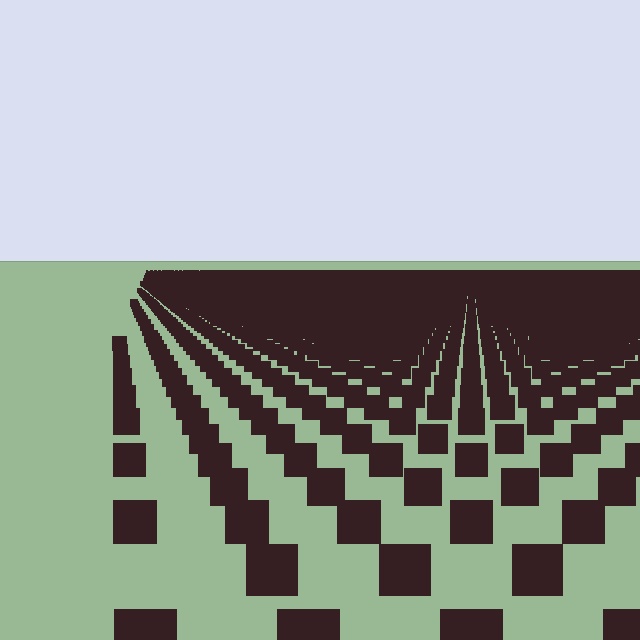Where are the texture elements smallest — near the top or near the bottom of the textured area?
Near the top.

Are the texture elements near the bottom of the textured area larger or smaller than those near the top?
Larger. Near the bottom, elements are closer to the viewer and appear at a bigger on-screen size.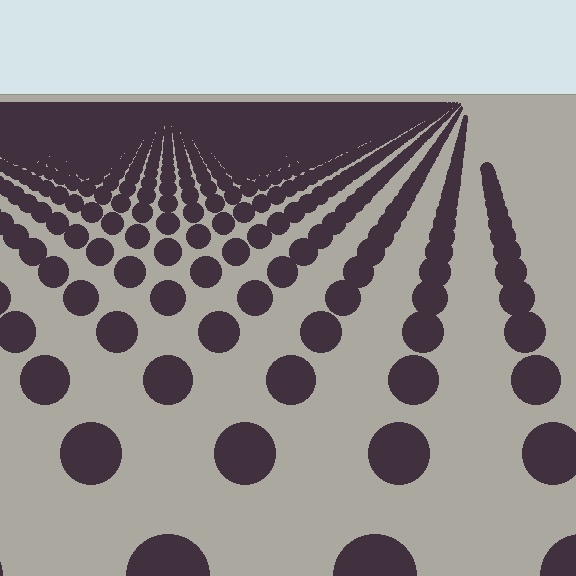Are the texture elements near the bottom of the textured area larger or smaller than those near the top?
Larger. Near the bottom, elements are closer to the viewer and appear at a bigger on-screen size.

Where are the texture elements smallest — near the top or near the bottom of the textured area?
Near the top.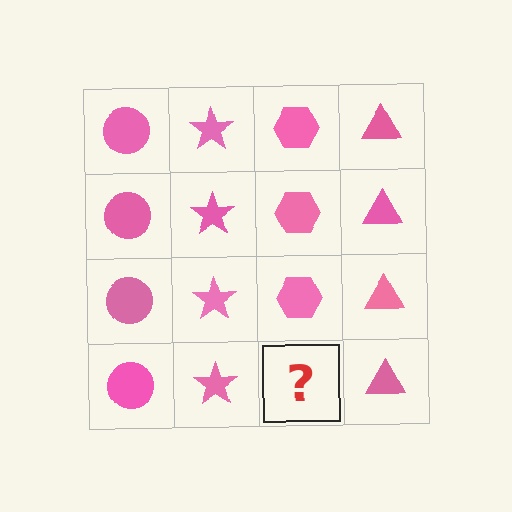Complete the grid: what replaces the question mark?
The question mark should be replaced with a pink hexagon.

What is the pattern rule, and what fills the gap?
The rule is that each column has a consistent shape. The gap should be filled with a pink hexagon.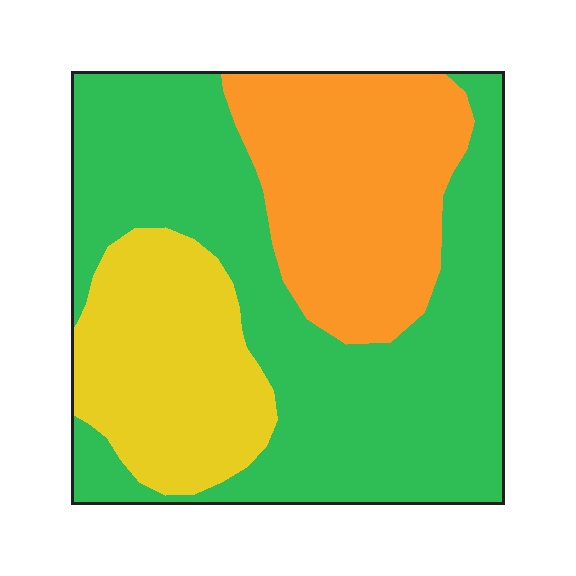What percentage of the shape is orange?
Orange covers 26% of the shape.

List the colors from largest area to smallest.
From largest to smallest: green, orange, yellow.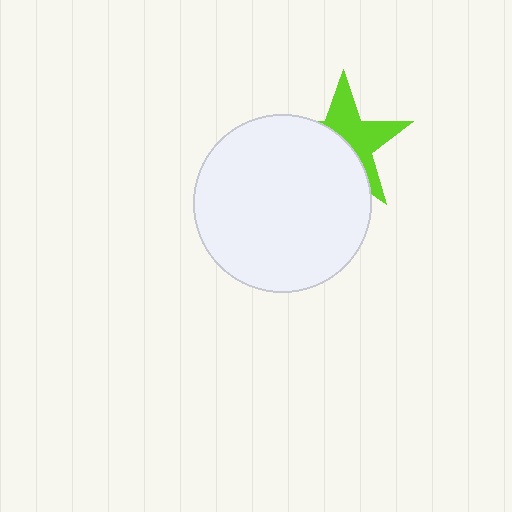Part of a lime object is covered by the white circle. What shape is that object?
It is a star.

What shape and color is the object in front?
The object in front is a white circle.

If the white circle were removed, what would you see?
You would see the complete lime star.